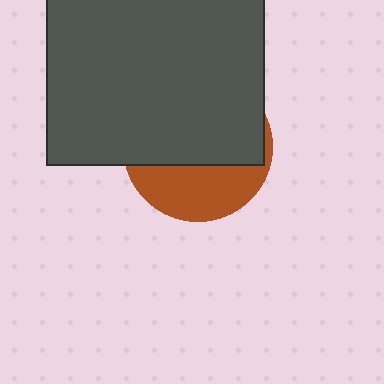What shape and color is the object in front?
The object in front is a dark gray rectangle.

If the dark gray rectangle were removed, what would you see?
You would see the complete brown circle.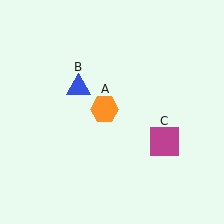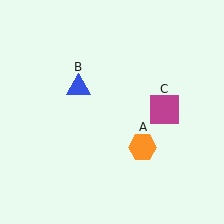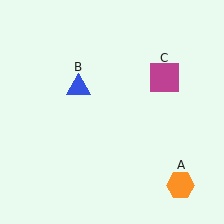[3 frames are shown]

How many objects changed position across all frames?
2 objects changed position: orange hexagon (object A), magenta square (object C).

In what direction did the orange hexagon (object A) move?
The orange hexagon (object A) moved down and to the right.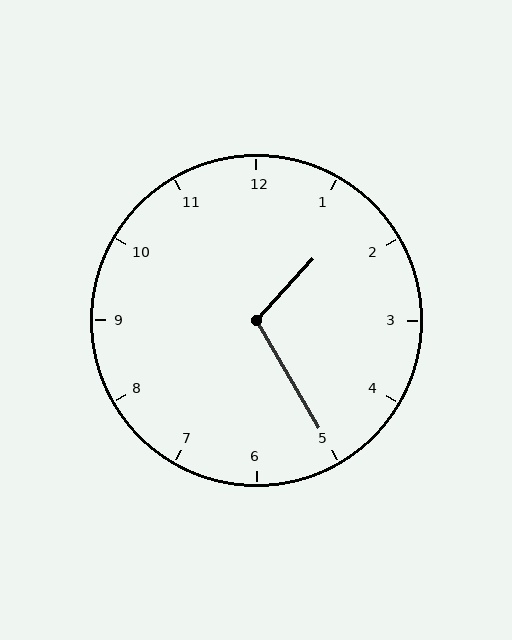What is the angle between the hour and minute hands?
Approximately 108 degrees.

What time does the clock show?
1:25.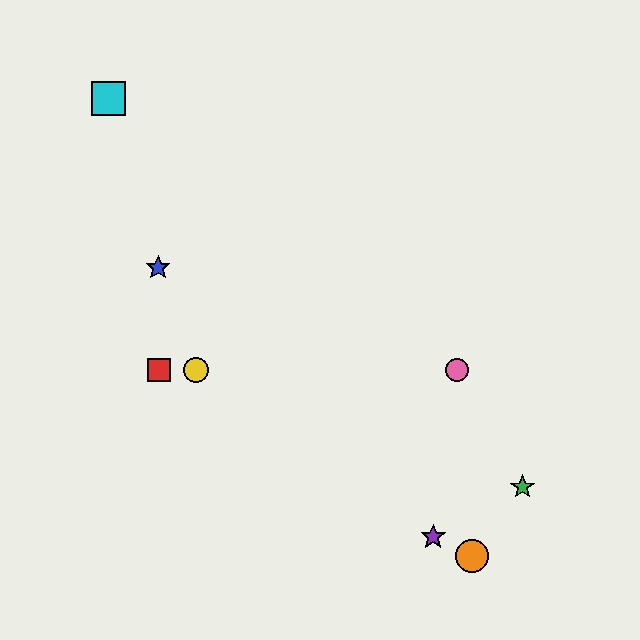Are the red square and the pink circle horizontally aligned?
Yes, both are at y≈370.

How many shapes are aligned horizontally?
3 shapes (the red square, the yellow circle, the pink circle) are aligned horizontally.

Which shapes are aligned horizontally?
The red square, the yellow circle, the pink circle are aligned horizontally.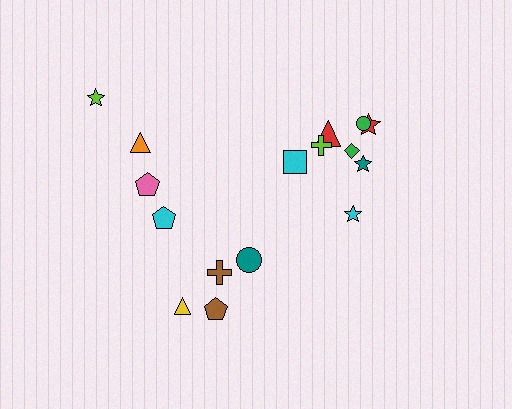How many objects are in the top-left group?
There are 4 objects.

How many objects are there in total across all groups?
There are 16 objects.